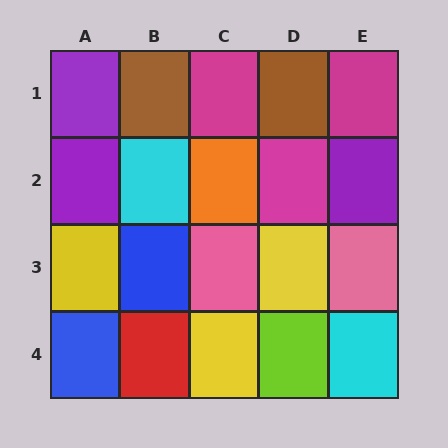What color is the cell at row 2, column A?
Purple.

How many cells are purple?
3 cells are purple.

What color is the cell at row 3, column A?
Yellow.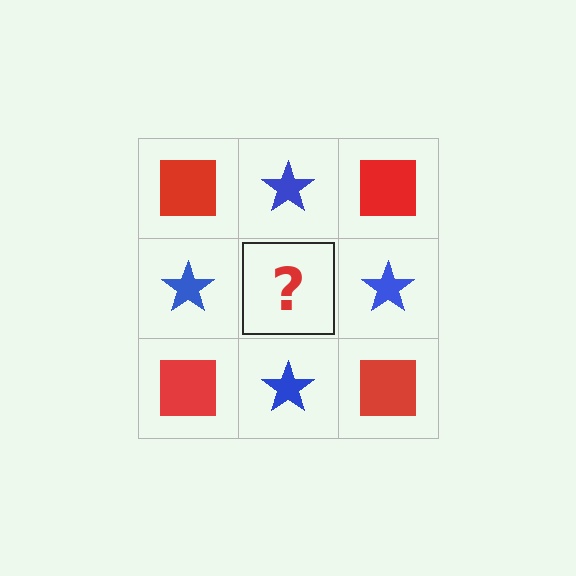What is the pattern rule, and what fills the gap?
The rule is that it alternates red square and blue star in a checkerboard pattern. The gap should be filled with a red square.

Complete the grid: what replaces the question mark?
The question mark should be replaced with a red square.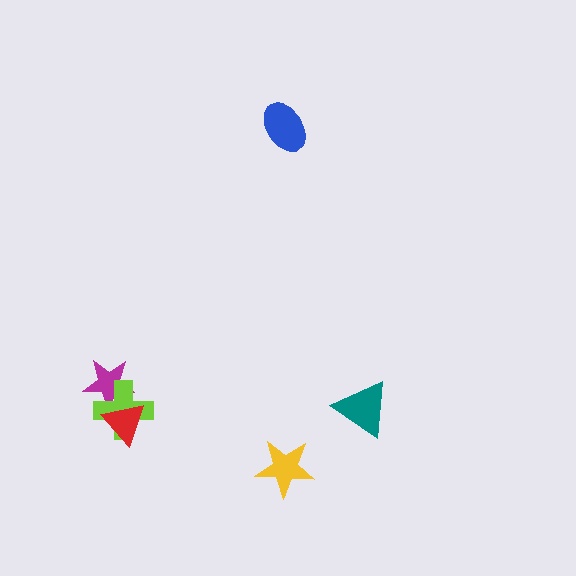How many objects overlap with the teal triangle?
0 objects overlap with the teal triangle.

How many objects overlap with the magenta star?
2 objects overlap with the magenta star.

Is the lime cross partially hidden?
Yes, it is partially covered by another shape.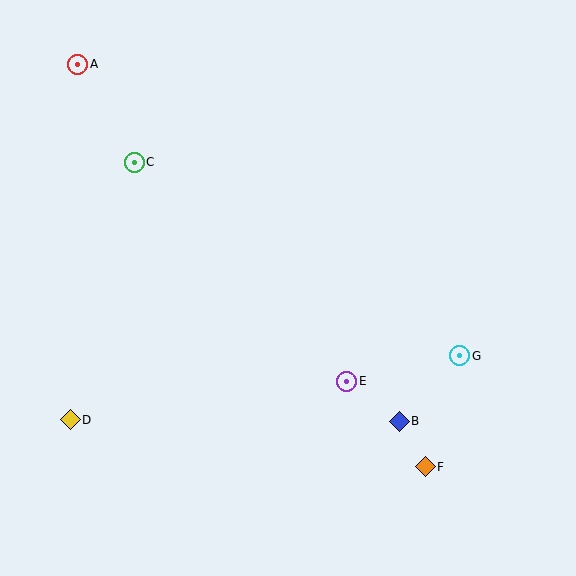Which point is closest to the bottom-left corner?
Point D is closest to the bottom-left corner.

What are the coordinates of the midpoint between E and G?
The midpoint between E and G is at (403, 369).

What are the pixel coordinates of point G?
Point G is at (460, 356).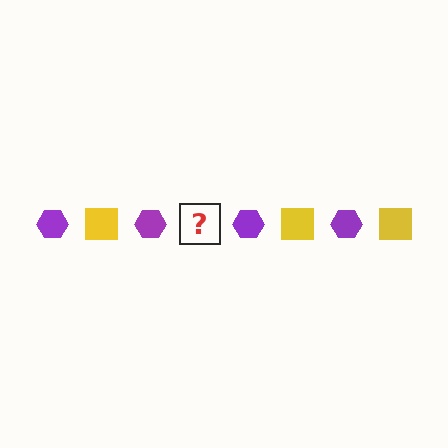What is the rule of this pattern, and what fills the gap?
The rule is that the pattern alternates between purple hexagon and yellow square. The gap should be filled with a yellow square.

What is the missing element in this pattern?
The missing element is a yellow square.